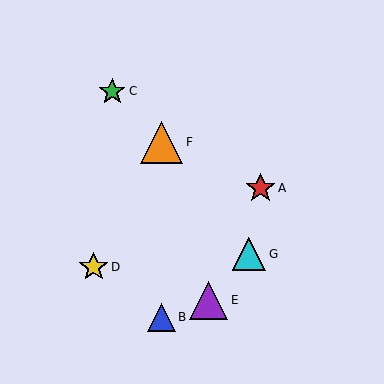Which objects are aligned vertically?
Objects B, F are aligned vertically.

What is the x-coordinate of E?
Object E is at x≈209.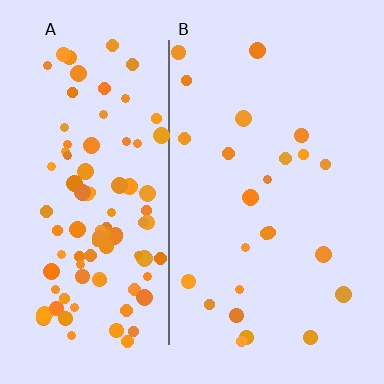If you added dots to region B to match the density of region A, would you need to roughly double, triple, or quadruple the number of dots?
Approximately quadruple.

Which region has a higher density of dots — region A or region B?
A (the left).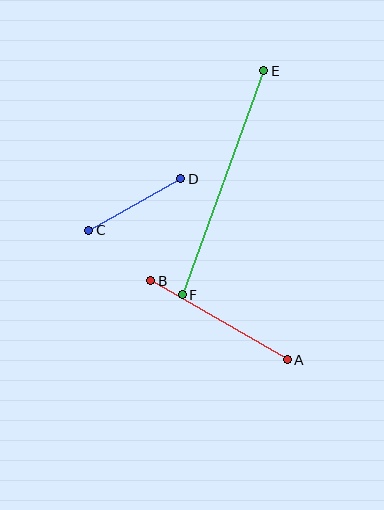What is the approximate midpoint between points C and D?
The midpoint is at approximately (135, 204) pixels.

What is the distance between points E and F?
The distance is approximately 238 pixels.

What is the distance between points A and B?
The distance is approximately 158 pixels.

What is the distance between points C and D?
The distance is approximately 106 pixels.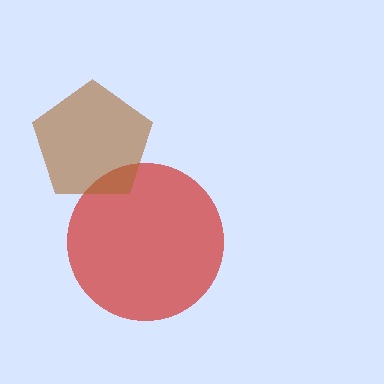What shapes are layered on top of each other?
The layered shapes are: a red circle, a brown pentagon.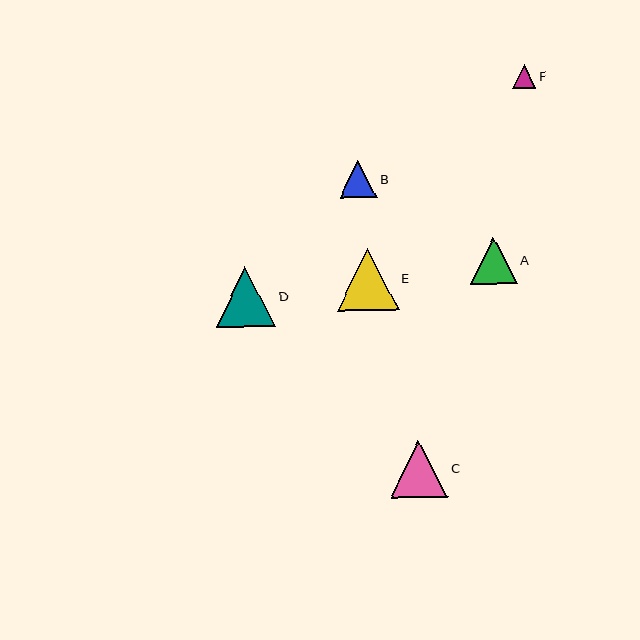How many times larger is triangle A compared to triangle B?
Triangle A is approximately 1.3 times the size of triangle B.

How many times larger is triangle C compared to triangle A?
Triangle C is approximately 1.2 times the size of triangle A.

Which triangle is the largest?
Triangle E is the largest with a size of approximately 61 pixels.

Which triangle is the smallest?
Triangle F is the smallest with a size of approximately 24 pixels.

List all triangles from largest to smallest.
From largest to smallest: E, D, C, A, B, F.